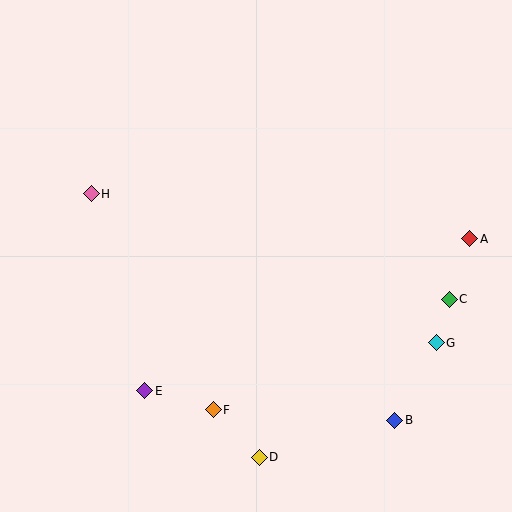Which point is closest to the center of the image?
Point F at (213, 410) is closest to the center.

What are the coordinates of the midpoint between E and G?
The midpoint between E and G is at (291, 367).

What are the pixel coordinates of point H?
Point H is at (91, 194).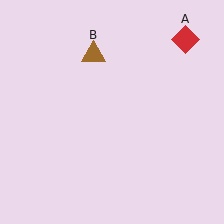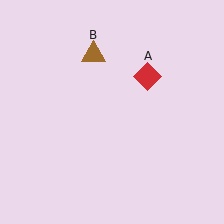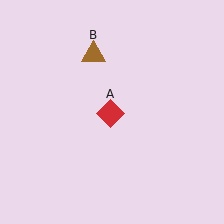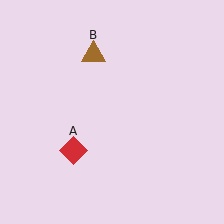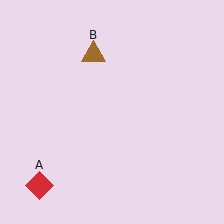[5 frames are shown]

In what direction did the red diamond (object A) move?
The red diamond (object A) moved down and to the left.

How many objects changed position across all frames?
1 object changed position: red diamond (object A).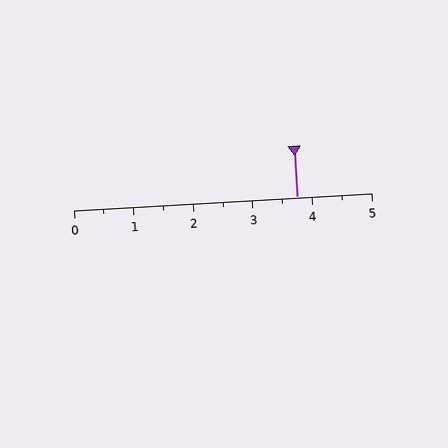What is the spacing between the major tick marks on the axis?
The major ticks are spaced 1 apart.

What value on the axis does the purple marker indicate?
The marker indicates approximately 3.8.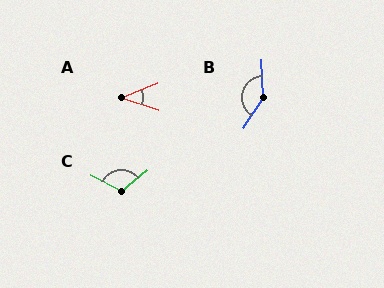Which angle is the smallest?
A, at approximately 40 degrees.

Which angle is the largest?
B, at approximately 144 degrees.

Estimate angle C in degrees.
Approximately 114 degrees.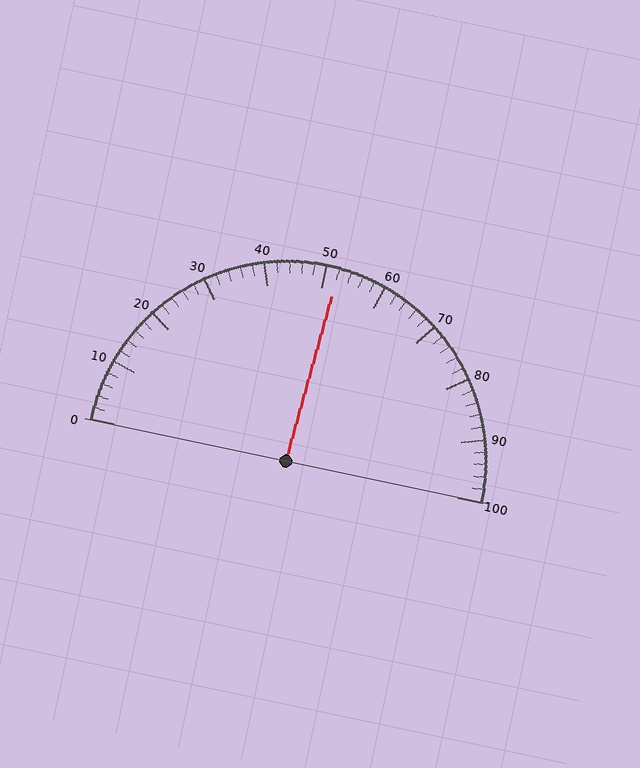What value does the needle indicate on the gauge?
The needle indicates approximately 52.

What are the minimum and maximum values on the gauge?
The gauge ranges from 0 to 100.